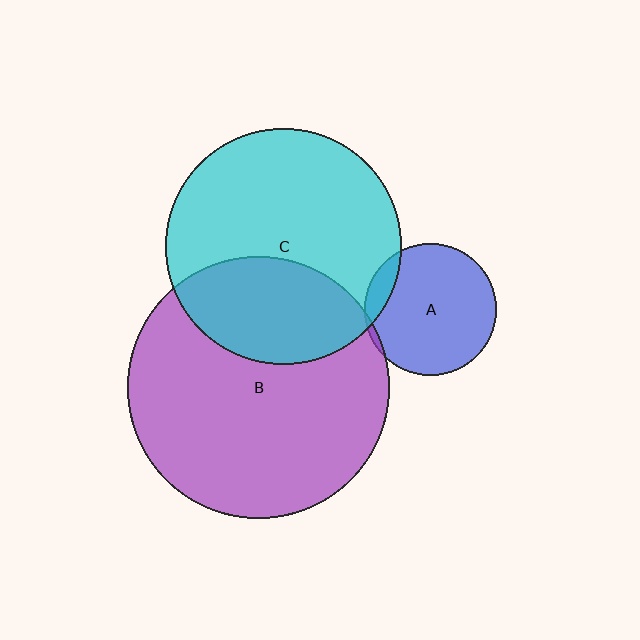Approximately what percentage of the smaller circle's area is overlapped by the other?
Approximately 10%.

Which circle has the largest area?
Circle B (purple).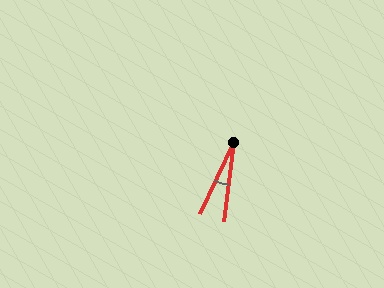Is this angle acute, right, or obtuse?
It is acute.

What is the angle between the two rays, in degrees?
Approximately 18 degrees.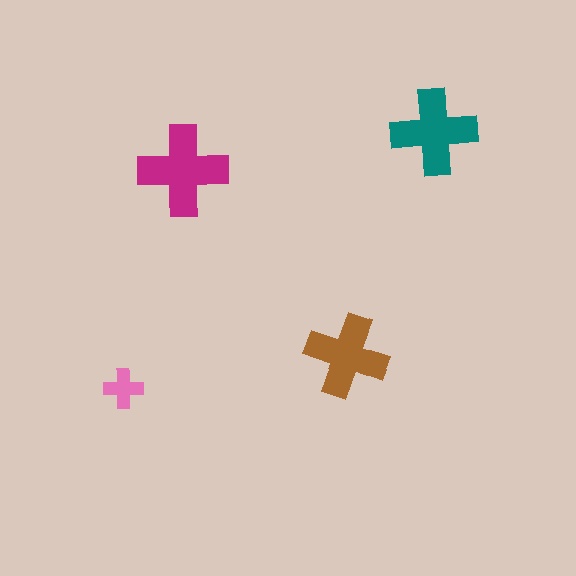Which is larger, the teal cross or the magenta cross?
The magenta one.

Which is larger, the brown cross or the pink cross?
The brown one.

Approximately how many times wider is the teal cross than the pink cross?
About 2 times wider.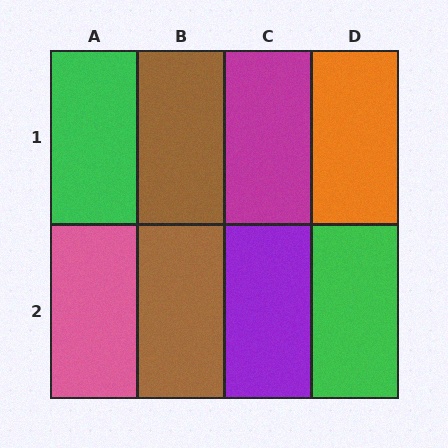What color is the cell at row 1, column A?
Green.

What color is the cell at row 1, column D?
Orange.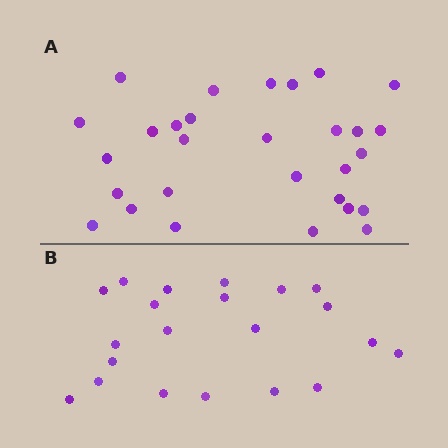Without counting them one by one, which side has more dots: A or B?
Region A (the top region) has more dots.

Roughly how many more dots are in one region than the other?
Region A has roughly 8 or so more dots than region B.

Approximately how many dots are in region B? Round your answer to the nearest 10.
About 20 dots. (The exact count is 21, which rounds to 20.)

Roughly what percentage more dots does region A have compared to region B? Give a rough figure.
About 40% more.